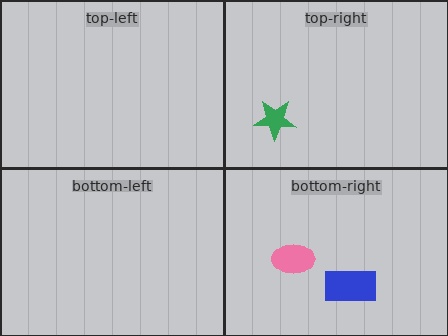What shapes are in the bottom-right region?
The blue rectangle, the pink ellipse.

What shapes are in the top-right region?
The green star.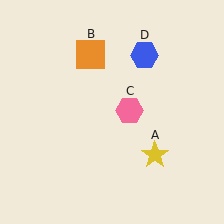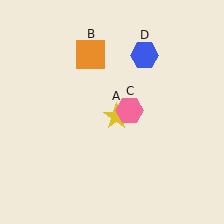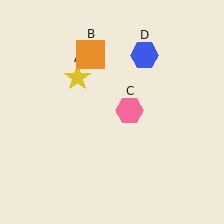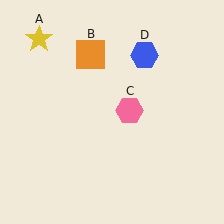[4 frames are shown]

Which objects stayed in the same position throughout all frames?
Orange square (object B) and pink hexagon (object C) and blue hexagon (object D) remained stationary.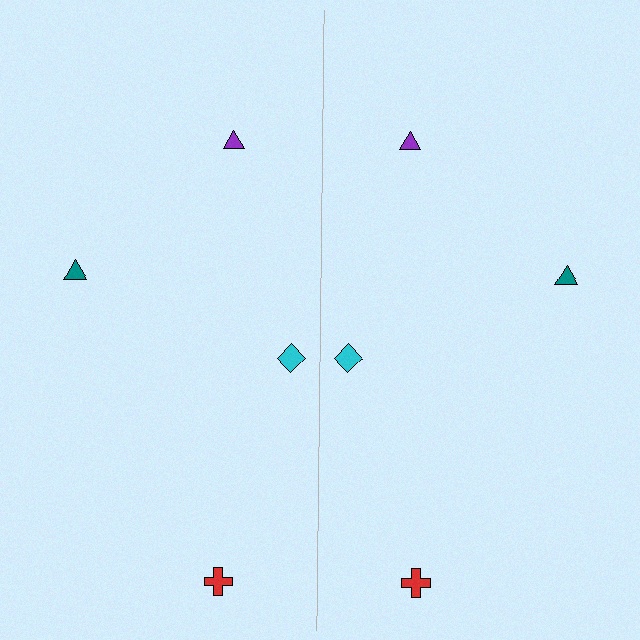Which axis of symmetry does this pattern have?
The pattern has a vertical axis of symmetry running through the center of the image.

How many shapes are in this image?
There are 8 shapes in this image.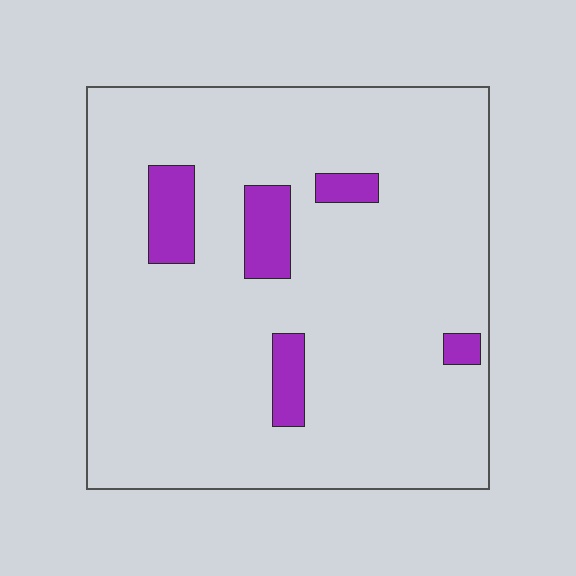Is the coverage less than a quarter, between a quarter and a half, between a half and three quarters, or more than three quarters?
Less than a quarter.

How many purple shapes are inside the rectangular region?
5.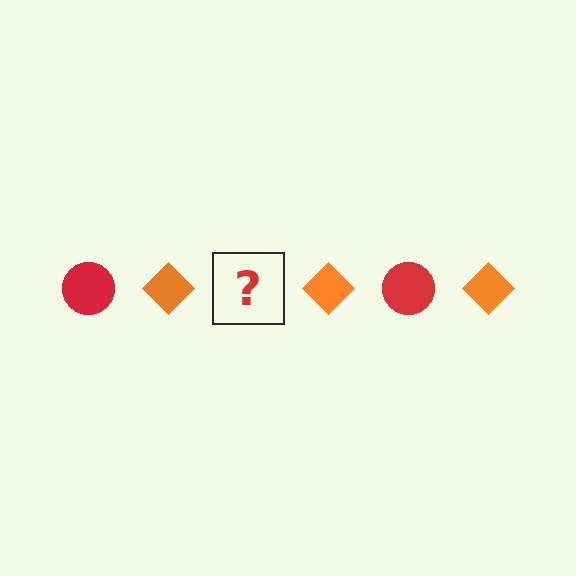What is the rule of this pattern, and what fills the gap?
The rule is that the pattern alternates between red circle and orange diamond. The gap should be filled with a red circle.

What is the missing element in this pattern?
The missing element is a red circle.